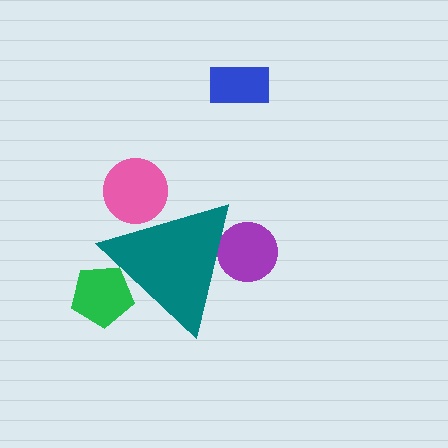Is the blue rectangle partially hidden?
No, the blue rectangle is fully visible.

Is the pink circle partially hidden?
Yes, the pink circle is partially hidden behind the teal triangle.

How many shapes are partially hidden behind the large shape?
3 shapes are partially hidden.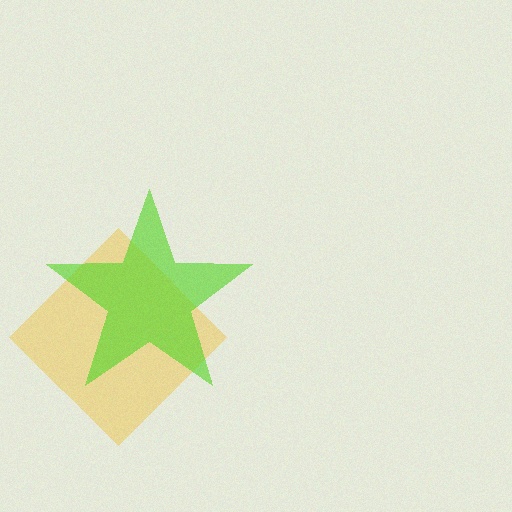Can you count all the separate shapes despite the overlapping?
Yes, there are 2 separate shapes.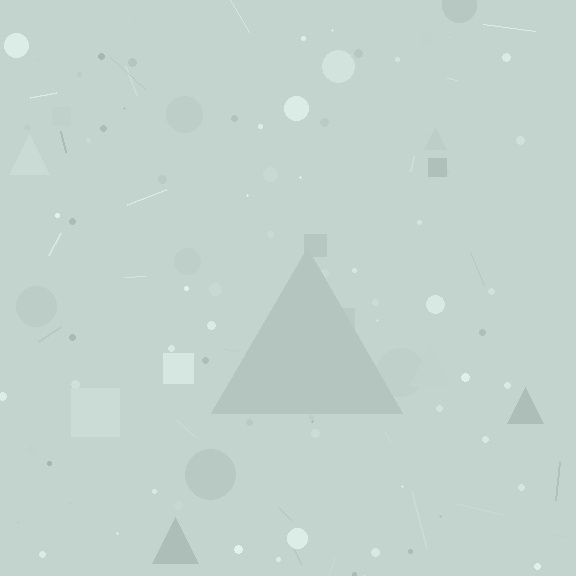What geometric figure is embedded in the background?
A triangle is embedded in the background.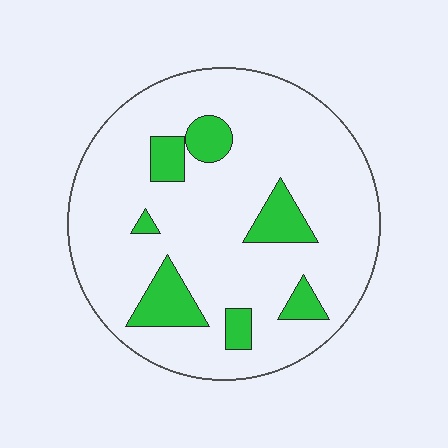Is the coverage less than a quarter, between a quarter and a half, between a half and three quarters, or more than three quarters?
Less than a quarter.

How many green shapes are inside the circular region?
7.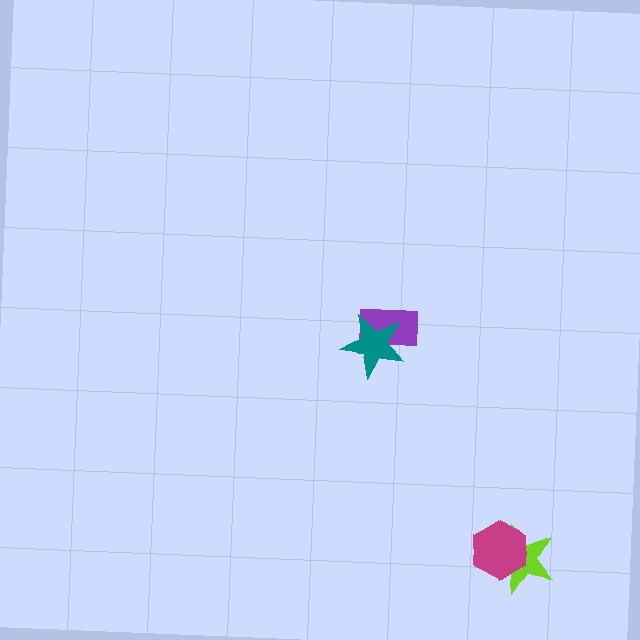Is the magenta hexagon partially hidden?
No, no other shape covers it.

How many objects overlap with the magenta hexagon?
1 object overlaps with the magenta hexagon.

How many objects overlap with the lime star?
1 object overlaps with the lime star.